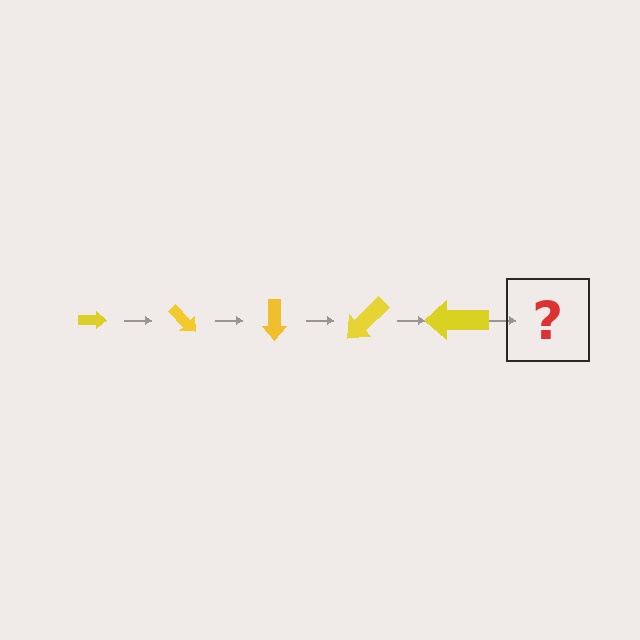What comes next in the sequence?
The next element should be an arrow, larger than the previous one and rotated 225 degrees from the start.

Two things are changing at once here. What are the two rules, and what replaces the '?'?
The two rules are that the arrow grows larger each step and it rotates 45 degrees each step. The '?' should be an arrow, larger than the previous one and rotated 225 degrees from the start.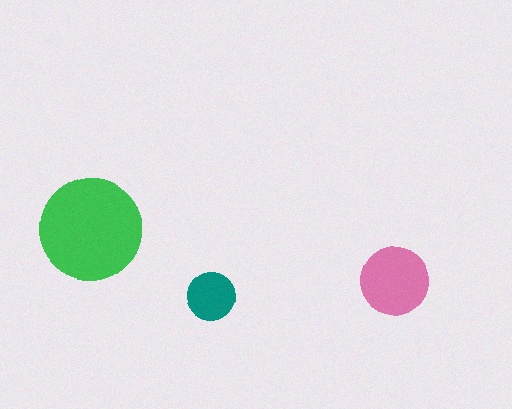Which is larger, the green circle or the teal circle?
The green one.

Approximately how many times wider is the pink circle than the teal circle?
About 1.5 times wider.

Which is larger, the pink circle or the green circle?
The green one.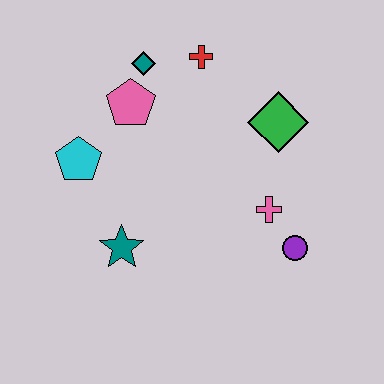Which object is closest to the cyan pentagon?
The pink pentagon is closest to the cyan pentagon.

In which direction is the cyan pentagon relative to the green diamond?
The cyan pentagon is to the left of the green diamond.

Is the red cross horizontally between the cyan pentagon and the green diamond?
Yes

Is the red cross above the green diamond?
Yes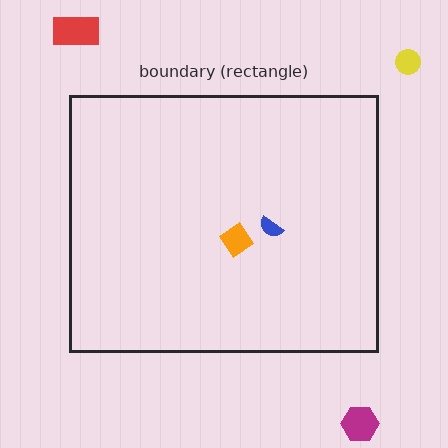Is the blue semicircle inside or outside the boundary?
Inside.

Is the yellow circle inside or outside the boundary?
Outside.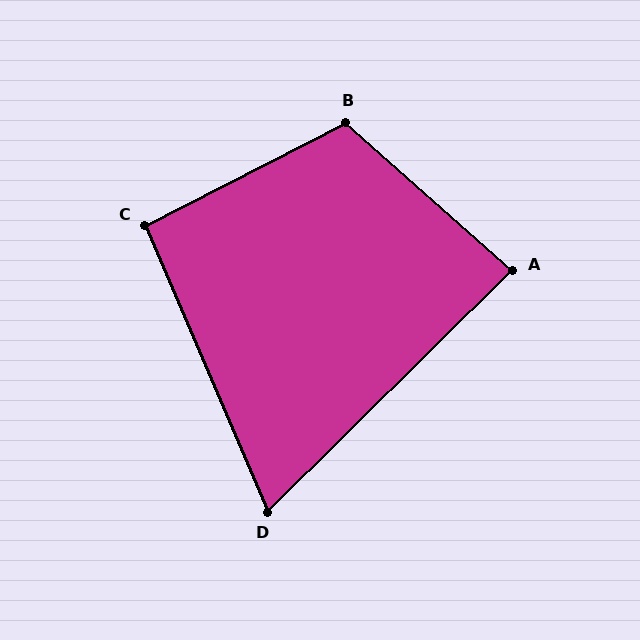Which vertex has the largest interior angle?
B, at approximately 111 degrees.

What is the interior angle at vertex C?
Approximately 94 degrees (approximately right).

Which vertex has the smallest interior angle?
D, at approximately 69 degrees.